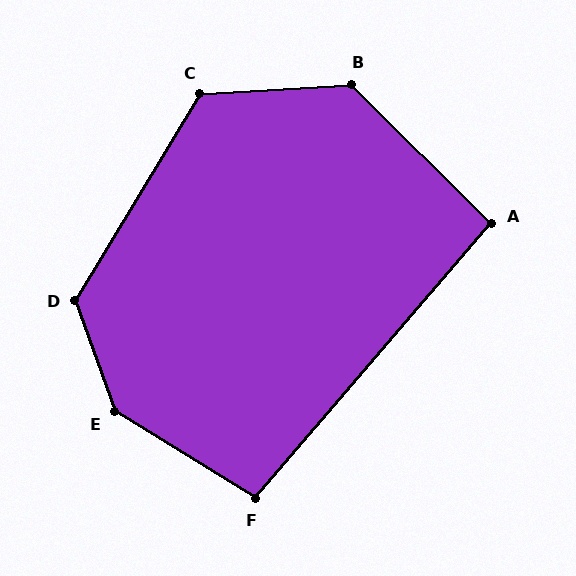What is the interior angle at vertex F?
Approximately 99 degrees (obtuse).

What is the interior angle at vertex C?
Approximately 125 degrees (obtuse).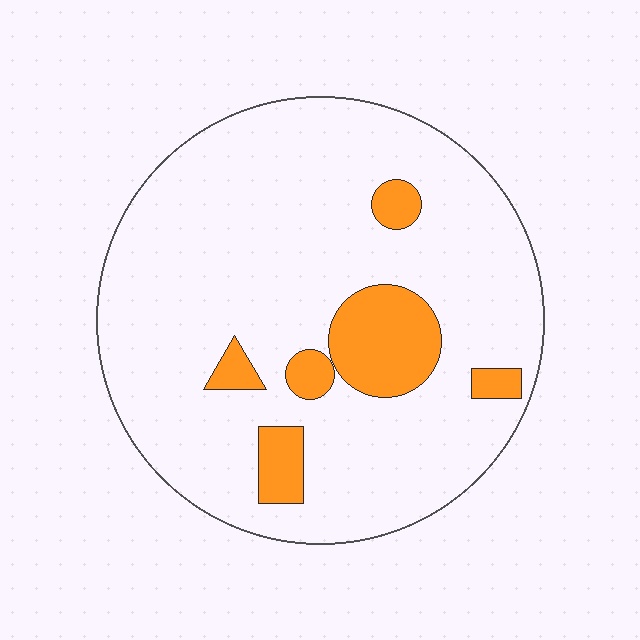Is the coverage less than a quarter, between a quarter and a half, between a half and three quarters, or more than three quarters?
Less than a quarter.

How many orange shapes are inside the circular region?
6.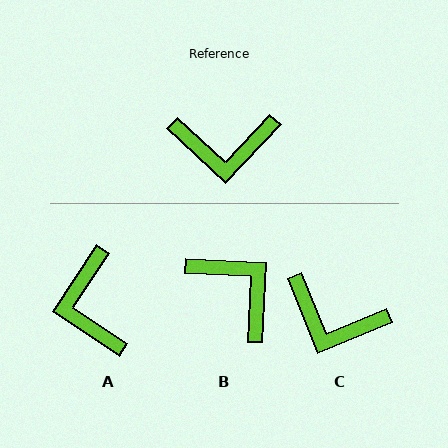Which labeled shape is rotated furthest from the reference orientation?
B, about 130 degrees away.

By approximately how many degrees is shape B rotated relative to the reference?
Approximately 130 degrees counter-clockwise.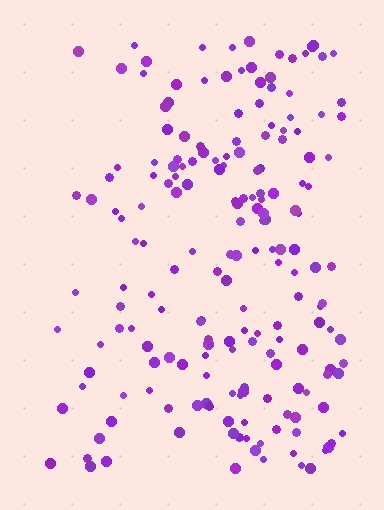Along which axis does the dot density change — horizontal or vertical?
Horizontal.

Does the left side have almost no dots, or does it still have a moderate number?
Still a moderate number, just noticeably fewer than the right.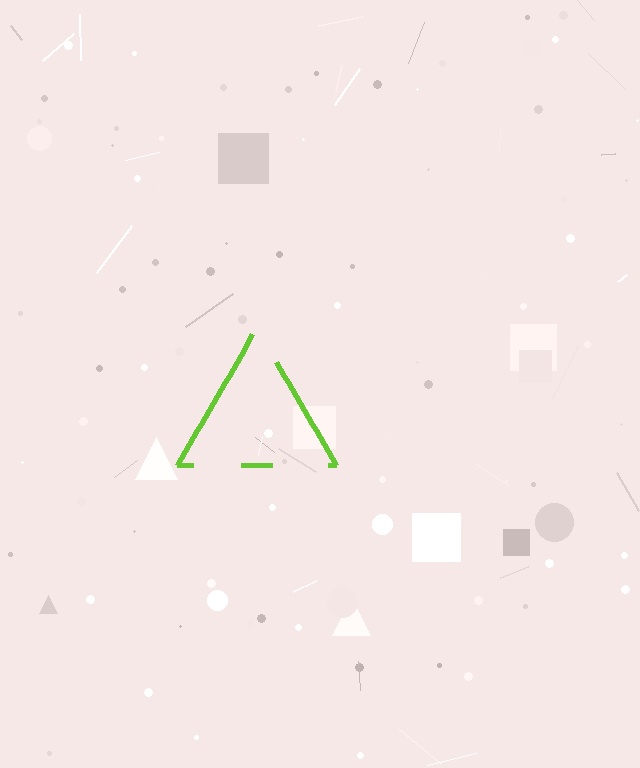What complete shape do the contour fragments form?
The contour fragments form a triangle.